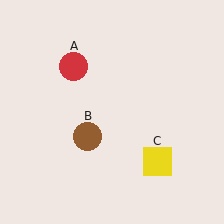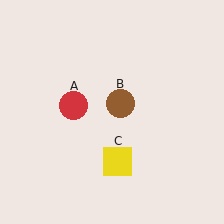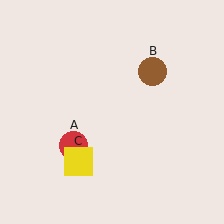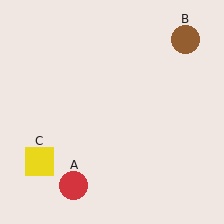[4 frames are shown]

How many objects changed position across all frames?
3 objects changed position: red circle (object A), brown circle (object B), yellow square (object C).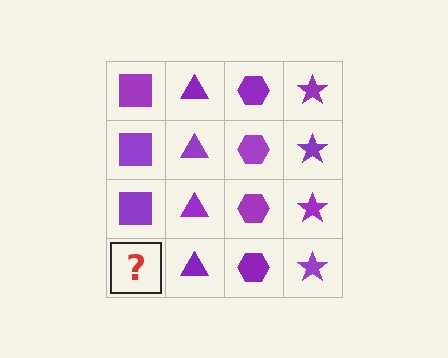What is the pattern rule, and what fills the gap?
The rule is that each column has a consistent shape. The gap should be filled with a purple square.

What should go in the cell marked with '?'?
The missing cell should contain a purple square.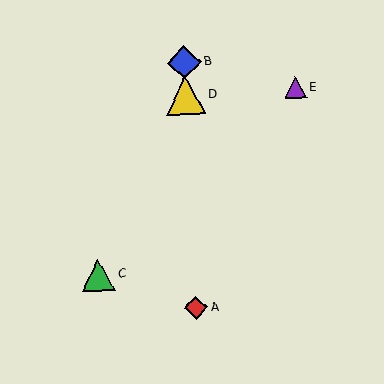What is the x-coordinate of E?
Object E is at x≈295.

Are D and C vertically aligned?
No, D is at x≈186 and C is at x≈98.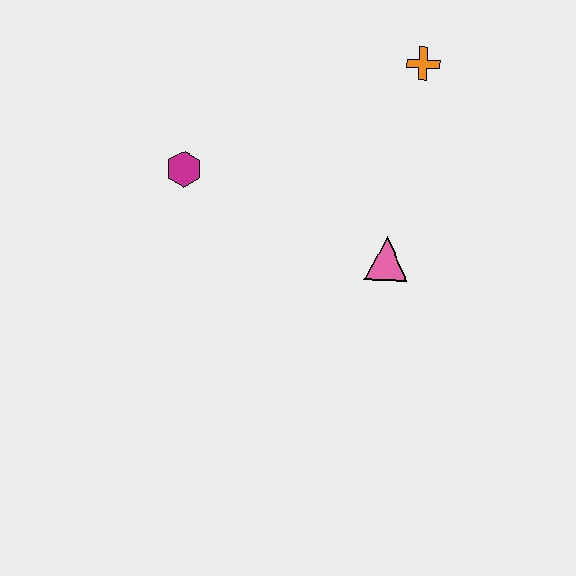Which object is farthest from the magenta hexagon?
The orange cross is farthest from the magenta hexagon.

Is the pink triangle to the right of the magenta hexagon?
Yes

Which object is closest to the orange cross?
The pink triangle is closest to the orange cross.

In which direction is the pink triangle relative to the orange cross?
The pink triangle is below the orange cross.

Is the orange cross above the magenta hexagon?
Yes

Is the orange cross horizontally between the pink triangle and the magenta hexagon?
No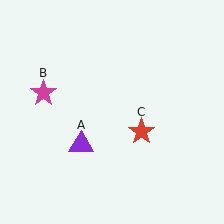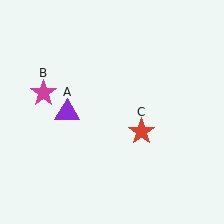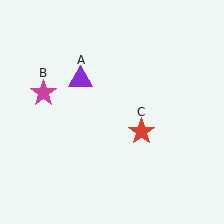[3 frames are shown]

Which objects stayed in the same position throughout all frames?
Magenta star (object B) and red star (object C) remained stationary.